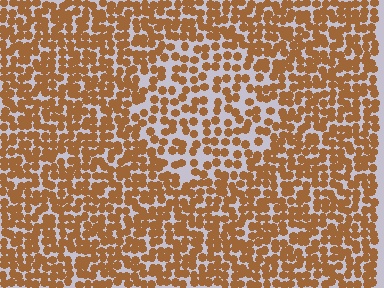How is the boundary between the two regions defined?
The boundary is defined by a change in element density (approximately 1.6x ratio). All elements are the same color, size, and shape.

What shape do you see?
I see a circle.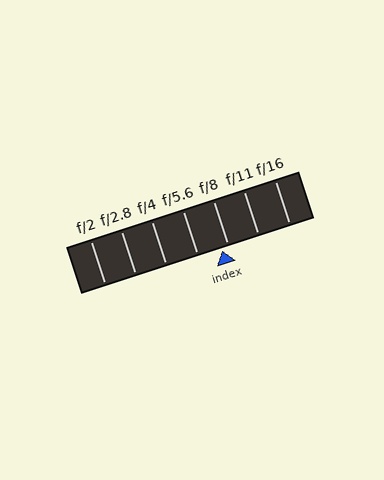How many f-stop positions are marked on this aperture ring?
There are 7 f-stop positions marked.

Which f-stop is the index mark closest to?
The index mark is closest to f/8.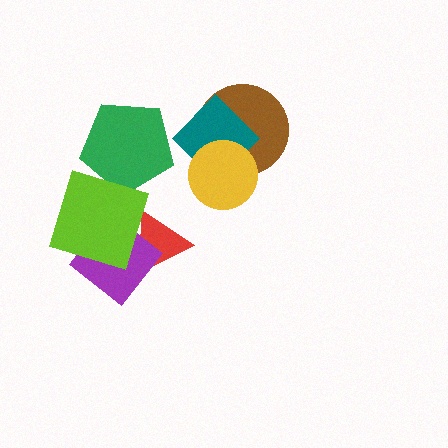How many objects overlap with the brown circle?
2 objects overlap with the brown circle.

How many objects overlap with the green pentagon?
1 object overlaps with the green pentagon.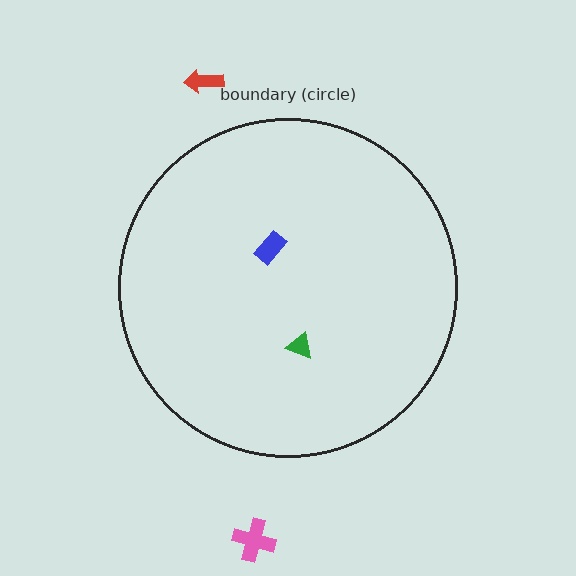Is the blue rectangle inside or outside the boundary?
Inside.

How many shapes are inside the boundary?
2 inside, 2 outside.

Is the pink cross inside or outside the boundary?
Outside.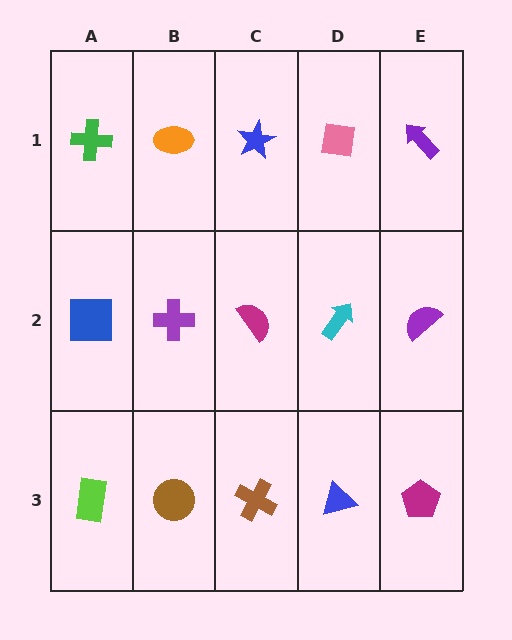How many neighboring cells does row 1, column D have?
3.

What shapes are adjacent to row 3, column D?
A cyan arrow (row 2, column D), a brown cross (row 3, column C), a magenta pentagon (row 3, column E).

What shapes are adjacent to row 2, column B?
An orange ellipse (row 1, column B), a brown circle (row 3, column B), a blue square (row 2, column A), a magenta semicircle (row 2, column C).